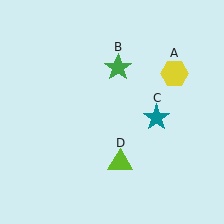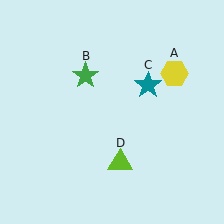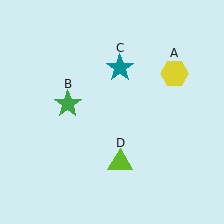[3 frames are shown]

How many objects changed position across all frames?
2 objects changed position: green star (object B), teal star (object C).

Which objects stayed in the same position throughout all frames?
Yellow hexagon (object A) and lime triangle (object D) remained stationary.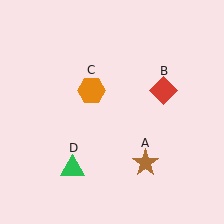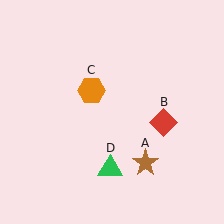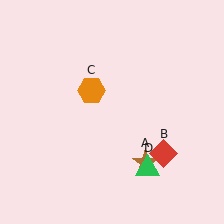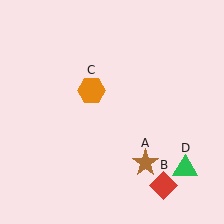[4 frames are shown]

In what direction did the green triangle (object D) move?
The green triangle (object D) moved right.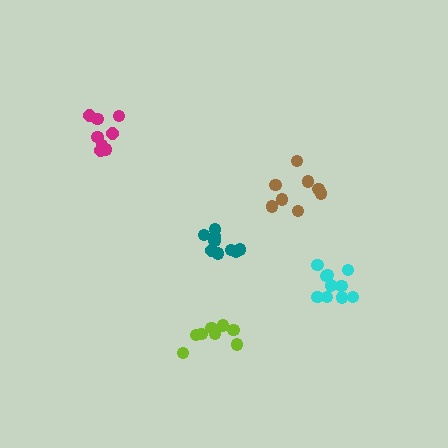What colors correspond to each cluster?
The clusters are colored: teal, brown, magenta, cyan, lime.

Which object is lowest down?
The lime cluster is bottommost.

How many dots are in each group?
Group 1: 9 dots, Group 2: 8 dots, Group 3: 8 dots, Group 4: 10 dots, Group 5: 9 dots (44 total).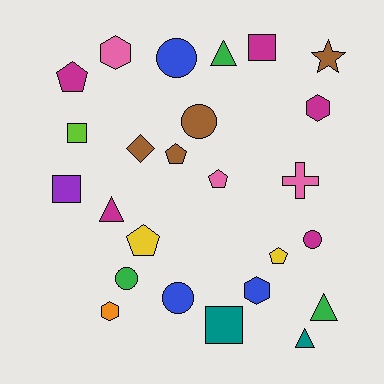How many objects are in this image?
There are 25 objects.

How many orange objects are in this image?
There is 1 orange object.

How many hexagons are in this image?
There are 4 hexagons.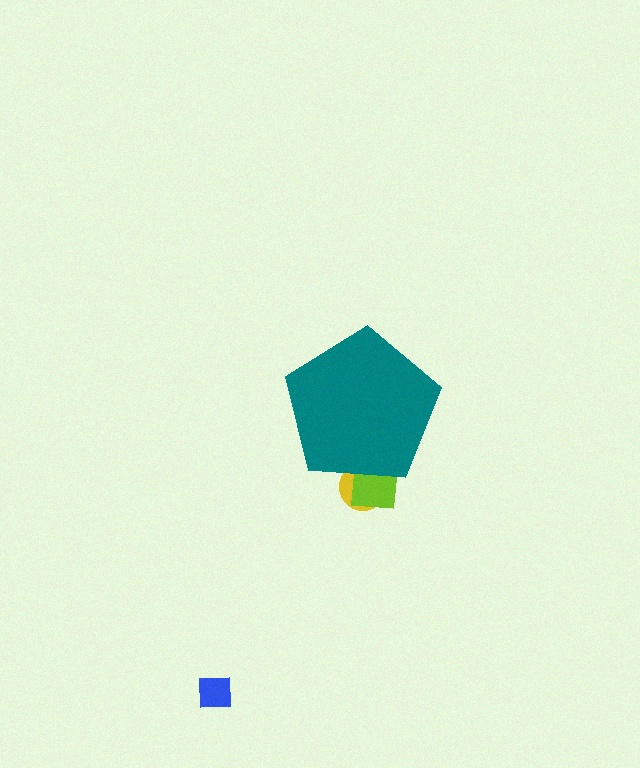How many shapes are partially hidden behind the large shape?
2 shapes are partially hidden.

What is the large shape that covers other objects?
A teal pentagon.